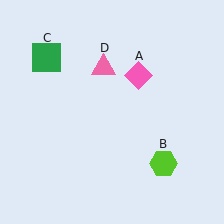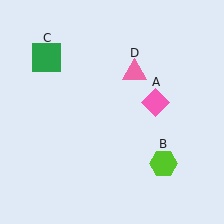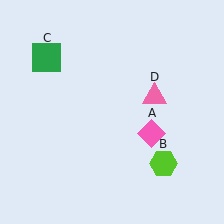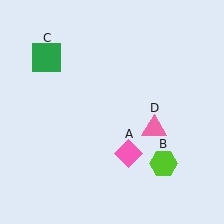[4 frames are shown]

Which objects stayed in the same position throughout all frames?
Lime hexagon (object B) and green square (object C) remained stationary.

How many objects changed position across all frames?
2 objects changed position: pink diamond (object A), pink triangle (object D).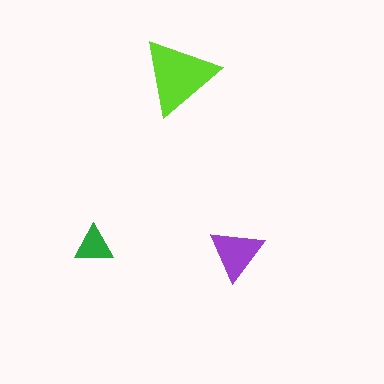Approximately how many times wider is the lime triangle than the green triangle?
About 2 times wider.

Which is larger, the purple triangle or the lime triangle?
The lime one.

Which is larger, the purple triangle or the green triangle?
The purple one.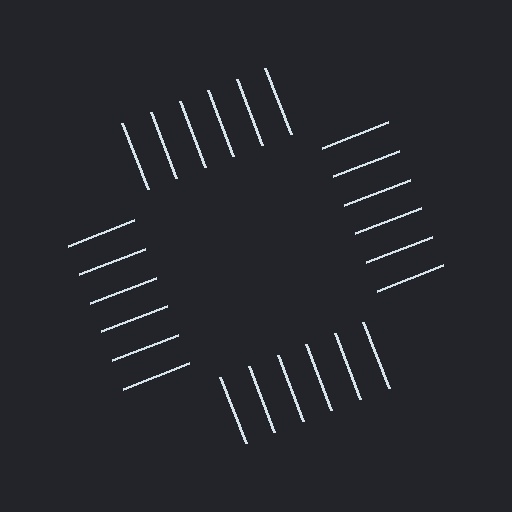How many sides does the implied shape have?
4 sides — the line-ends trace a square.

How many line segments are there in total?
24 — 6 along each of the 4 edges.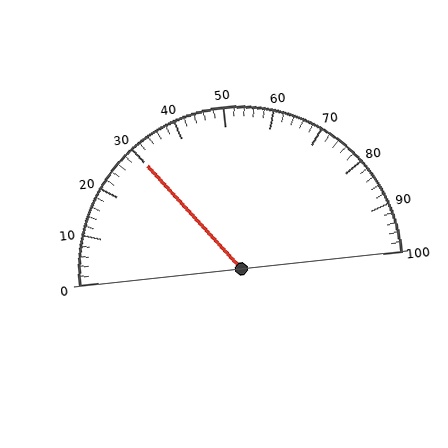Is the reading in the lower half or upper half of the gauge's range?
The reading is in the lower half of the range (0 to 100).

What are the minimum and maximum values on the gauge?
The gauge ranges from 0 to 100.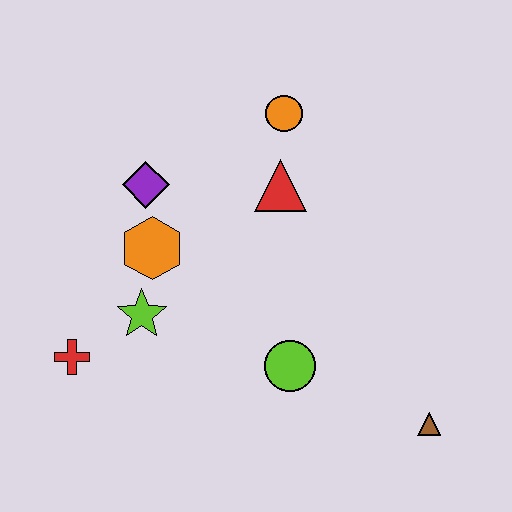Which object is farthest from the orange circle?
The brown triangle is farthest from the orange circle.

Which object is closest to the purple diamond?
The orange hexagon is closest to the purple diamond.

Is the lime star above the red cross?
Yes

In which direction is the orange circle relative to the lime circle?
The orange circle is above the lime circle.